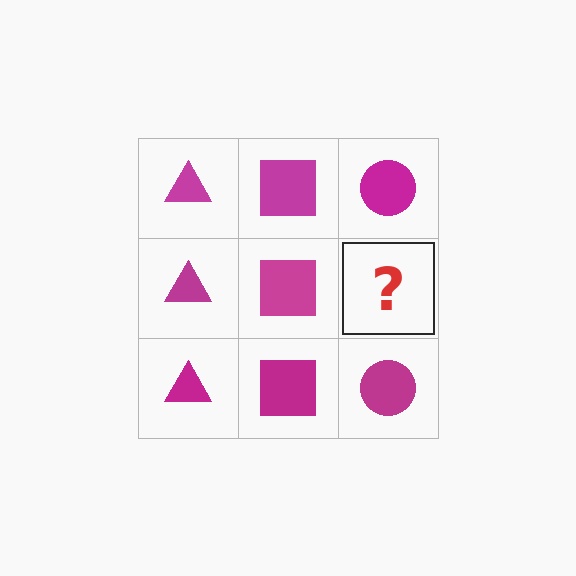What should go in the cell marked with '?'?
The missing cell should contain a magenta circle.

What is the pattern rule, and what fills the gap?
The rule is that each column has a consistent shape. The gap should be filled with a magenta circle.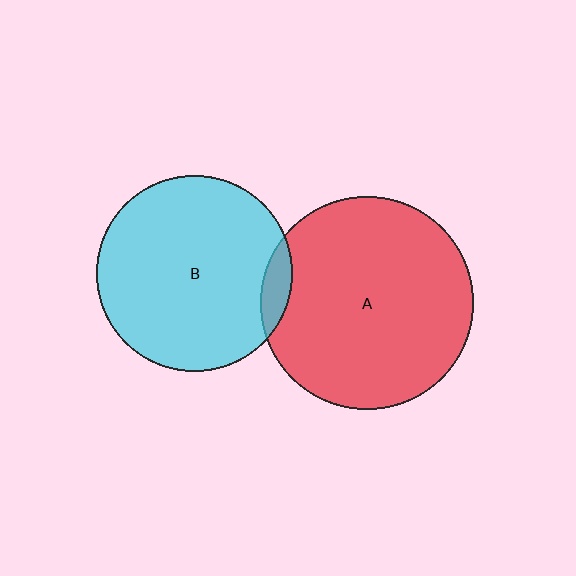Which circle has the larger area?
Circle A (red).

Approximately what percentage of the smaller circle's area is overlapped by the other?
Approximately 5%.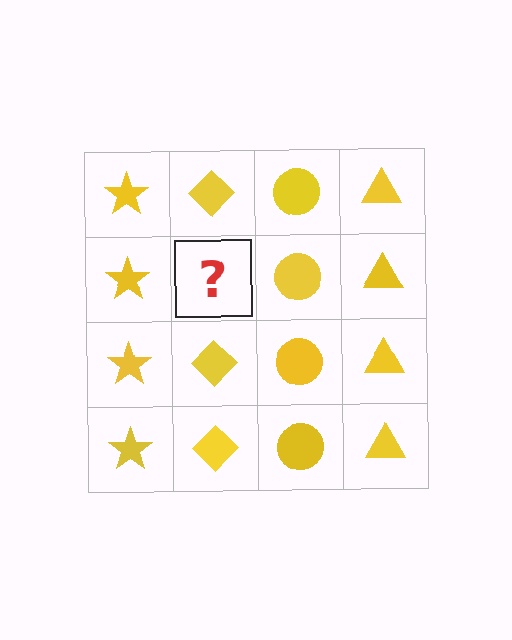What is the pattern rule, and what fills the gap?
The rule is that each column has a consistent shape. The gap should be filled with a yellow diamond.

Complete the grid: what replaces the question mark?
The question mark should be replaced with a yellow diamond.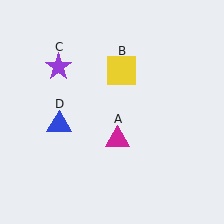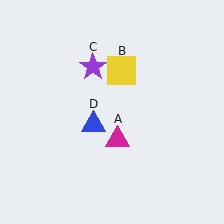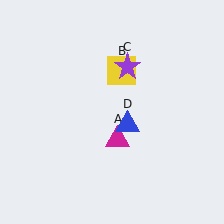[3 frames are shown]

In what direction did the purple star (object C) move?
The purple star (object C) moved right.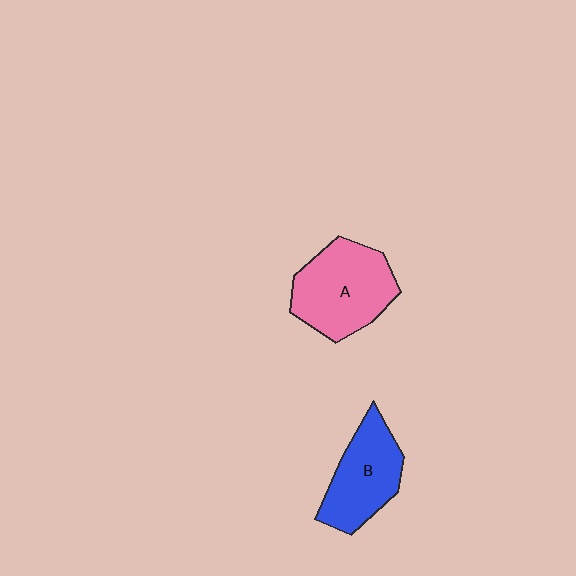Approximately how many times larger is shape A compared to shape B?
Approximately 1.2 times.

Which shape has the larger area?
Shape A (pink).